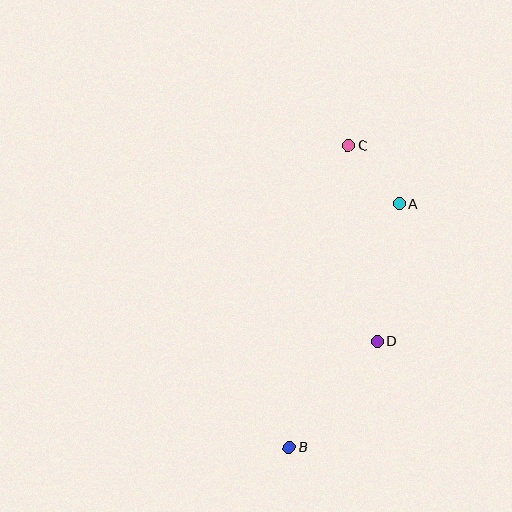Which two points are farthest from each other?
Points B and C are farthest from each other.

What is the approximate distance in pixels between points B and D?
The distance between B and D is approximately 138 pixels.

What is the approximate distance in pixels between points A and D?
The distance between A and D is approximately 139 pixels.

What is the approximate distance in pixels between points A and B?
The distance between A and B is approximately 267 pixels.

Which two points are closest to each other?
Points A and C are closest to each other.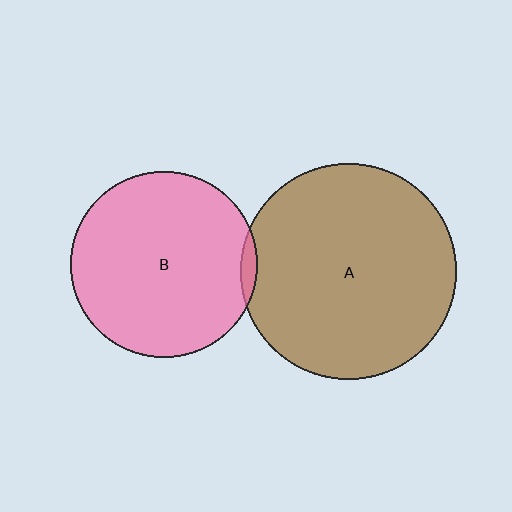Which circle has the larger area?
Circle A (brown).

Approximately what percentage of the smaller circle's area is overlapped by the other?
Approximately 5%.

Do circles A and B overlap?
Yes.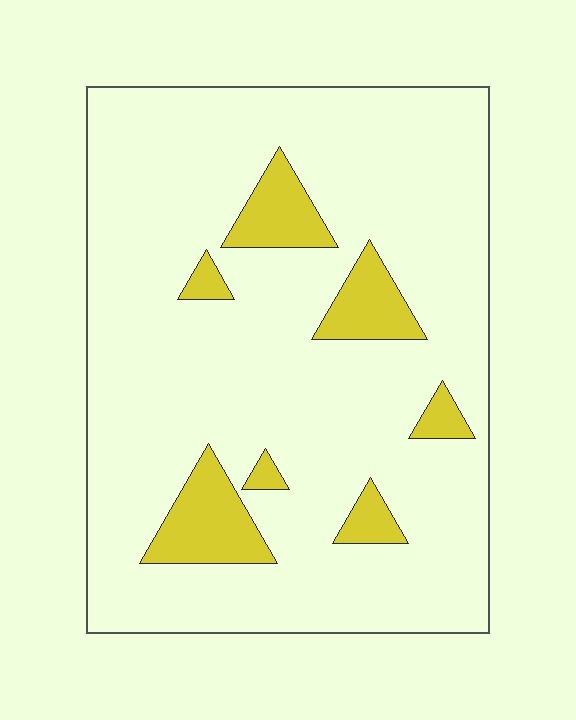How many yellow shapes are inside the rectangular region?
7.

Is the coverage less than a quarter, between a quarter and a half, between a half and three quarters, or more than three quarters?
Less than a quarter.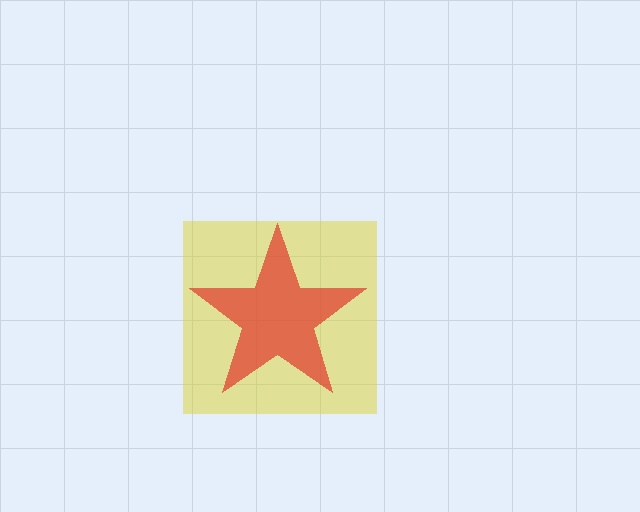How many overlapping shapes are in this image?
There are 2 overlapping shapes in the image.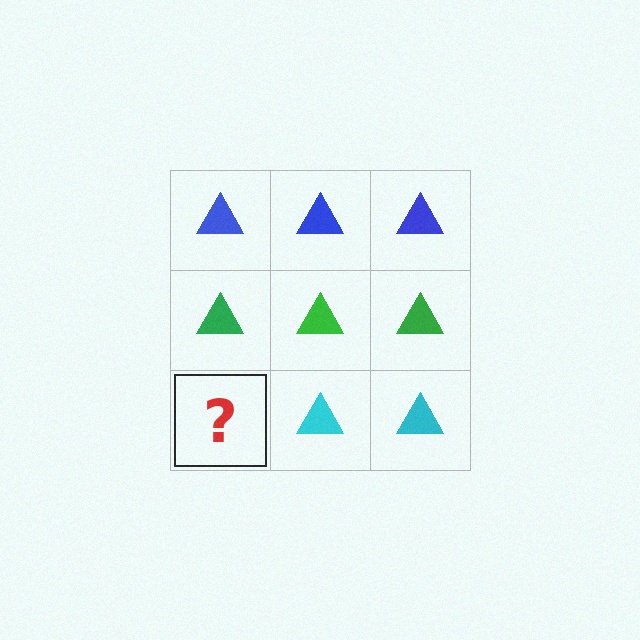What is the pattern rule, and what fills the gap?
The rule is that each row has a consistent color. The gap should be filled with a cyan triangle.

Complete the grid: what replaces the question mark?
The question mark should be replaced with a cyan triangle.